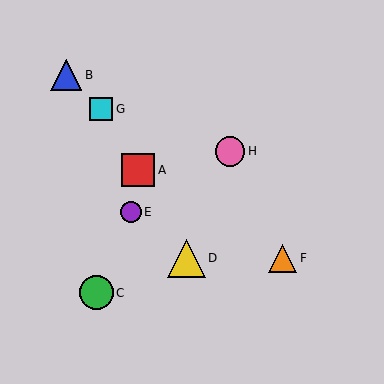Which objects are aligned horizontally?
Objects D, F are aligned horizontally.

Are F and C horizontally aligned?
No, F is at y≈258 and C is at y≈293.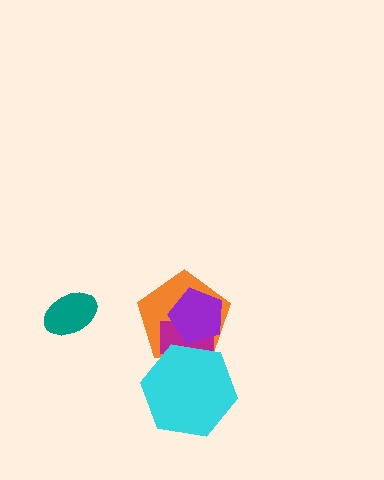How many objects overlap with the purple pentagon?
2 objects overlap with the purple pentagon.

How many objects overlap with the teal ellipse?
0 objects overlap with the teal ellipse.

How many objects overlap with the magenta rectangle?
3 objects overlap with the magenta rectangle.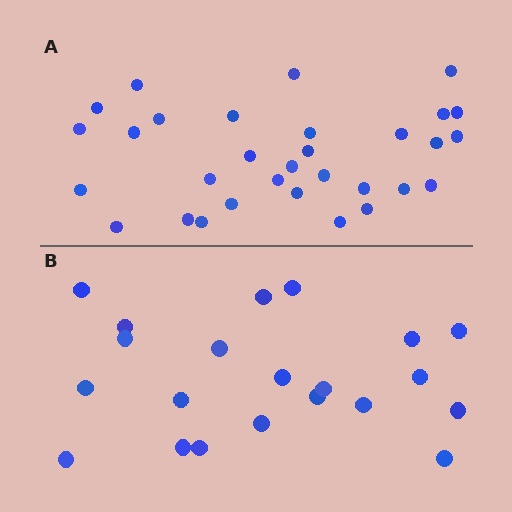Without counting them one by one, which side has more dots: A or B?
Region A (the top region) has more dots.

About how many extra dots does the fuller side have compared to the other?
Region A has roughly 10 or so more dots than region B.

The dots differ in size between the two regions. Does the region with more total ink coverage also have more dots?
No. Region B has more total ink coverage because its dots are larger, but region A actually contains more individual dots. Total area can be misleading — the number of items is what matters here.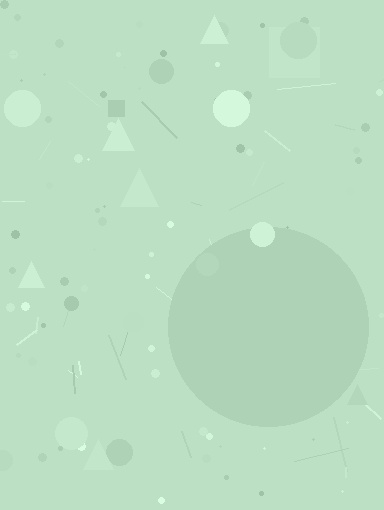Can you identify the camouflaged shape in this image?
The camouflaged shape is a circle.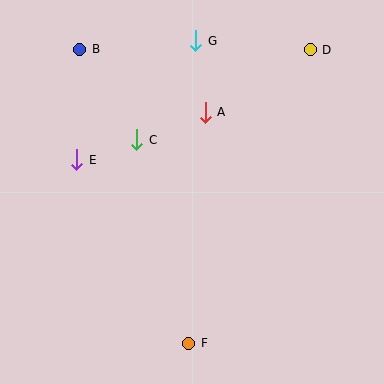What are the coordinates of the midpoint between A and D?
The midpoint between A and D is at (258, 81).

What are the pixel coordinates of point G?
Point G is at (196, 41).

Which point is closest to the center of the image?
Point C at (137, 140) is closest to the center.